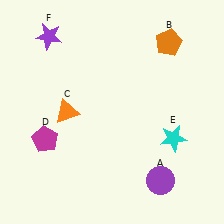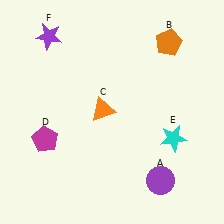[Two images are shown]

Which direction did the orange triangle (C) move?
The orange triangle (C) moved right.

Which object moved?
The orange triangle (C) moved right.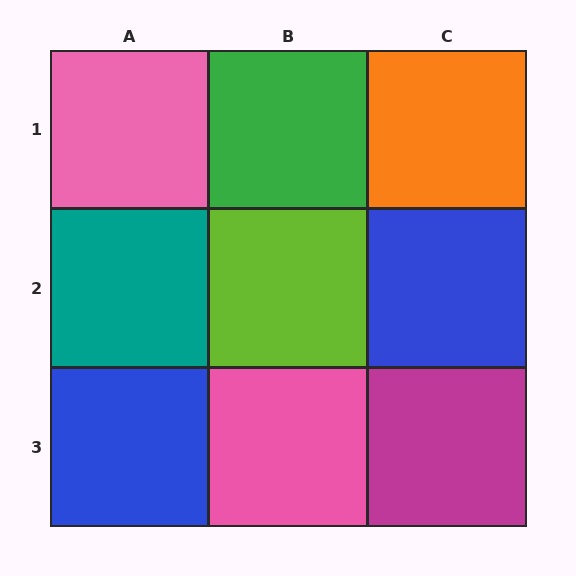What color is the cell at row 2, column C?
Blue.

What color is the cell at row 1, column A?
Pink.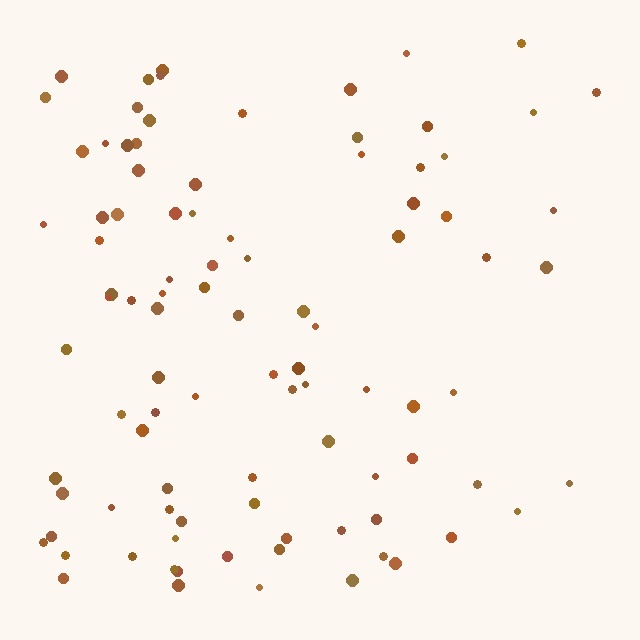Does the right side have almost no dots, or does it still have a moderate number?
Still a moderate number, just noticeably fewer than the left.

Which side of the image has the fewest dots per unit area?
The right.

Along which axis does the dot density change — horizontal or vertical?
Horizontal.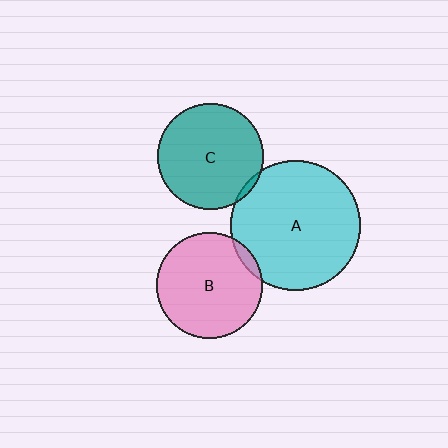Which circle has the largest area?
Circle A (cyan).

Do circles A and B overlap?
Yes.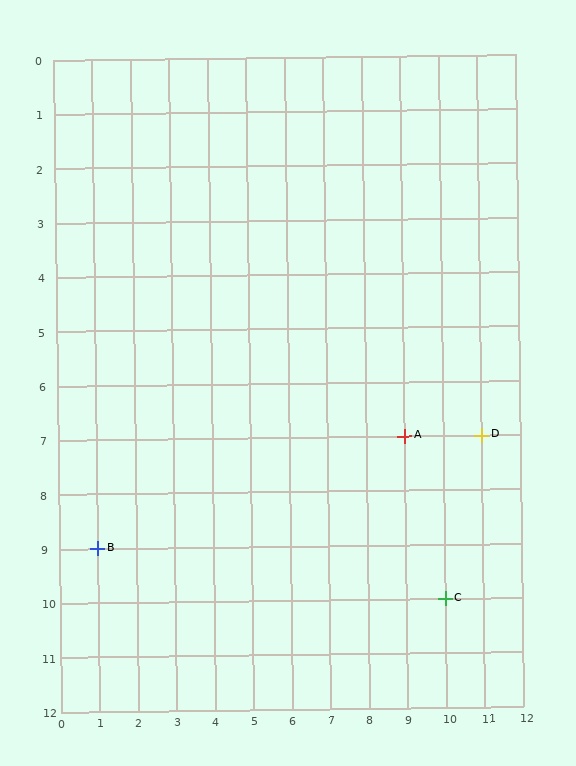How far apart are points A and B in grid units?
Points A and B are 8 columns and 2 rows apart (about 8.2 grid units diagonally).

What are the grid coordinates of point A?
Point A is at grid coordinates (9, 7).